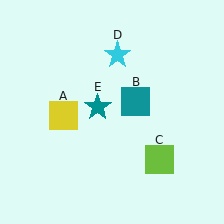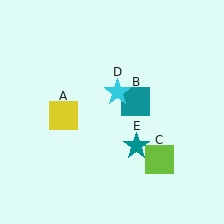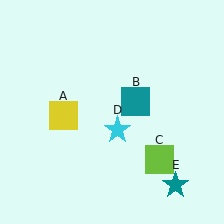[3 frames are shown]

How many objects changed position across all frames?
2 objects changed position: cyan star (object D), teal star (object E).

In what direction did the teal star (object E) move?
The teal star (object E) moved down and to the right.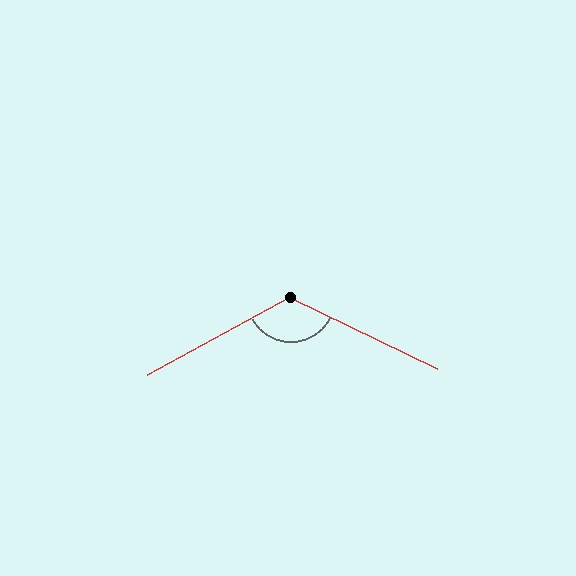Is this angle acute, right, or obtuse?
It is obtuse.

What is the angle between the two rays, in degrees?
Approximately 126 degrees.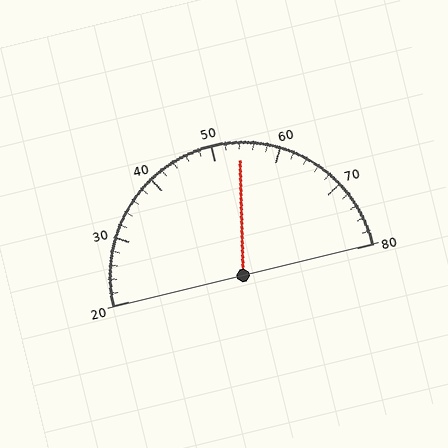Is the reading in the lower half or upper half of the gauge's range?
The reading is in the upper half of the range (20 to 80).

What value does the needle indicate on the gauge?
The needle indicates approximately 54.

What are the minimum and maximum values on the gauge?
The gauge ranges from 20 to 80.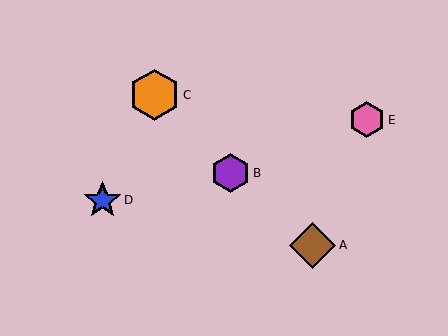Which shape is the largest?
The orange hexagon (labeled C) is the largest.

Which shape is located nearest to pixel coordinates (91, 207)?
The blue star (labeled D) at (102, 200) is nearest to that location.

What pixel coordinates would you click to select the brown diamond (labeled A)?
Click at (313, 245) to select the brown diamond A.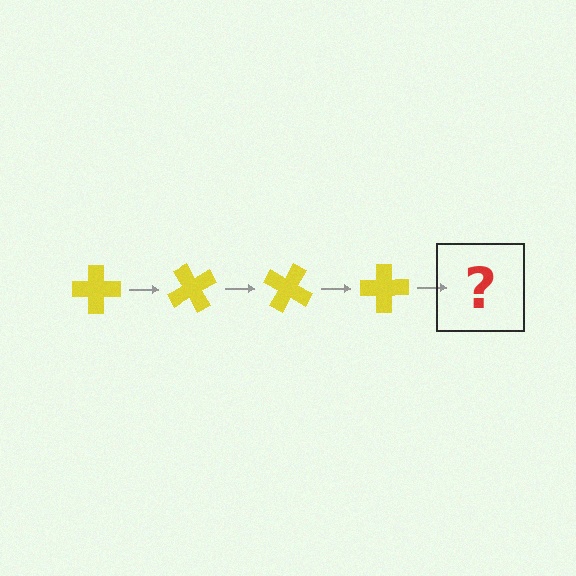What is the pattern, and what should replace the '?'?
The pattern is that the cross rotates 60 degrees each step. The '?' should be a yellow cross rotated 240 degrees.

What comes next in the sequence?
The next element should be a yellow cross rotated 240 degrees.